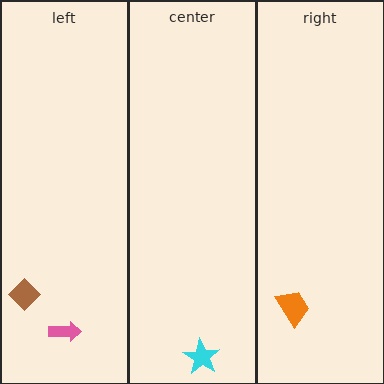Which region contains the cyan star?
The center region.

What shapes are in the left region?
The pink arrow, the brown diamond.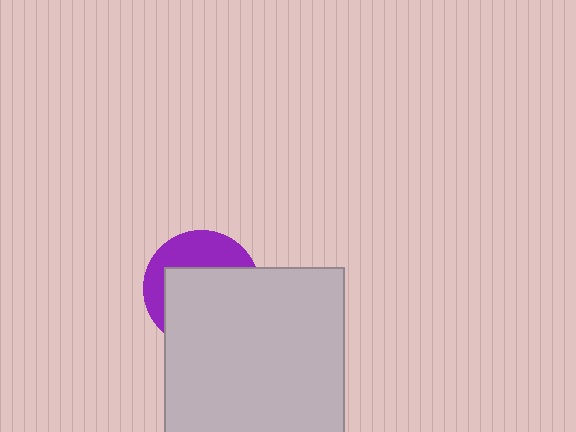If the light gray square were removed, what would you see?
You would see the complete purple circle.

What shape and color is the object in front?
The object in front is a light gray square.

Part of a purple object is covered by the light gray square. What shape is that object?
It is a circle.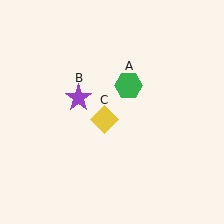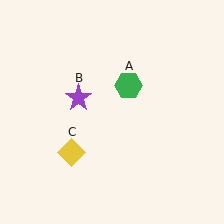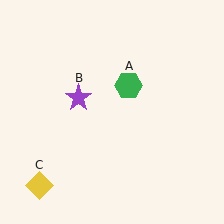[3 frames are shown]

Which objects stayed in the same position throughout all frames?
Green hexagon (object A) and purple star (object B) remained stationary.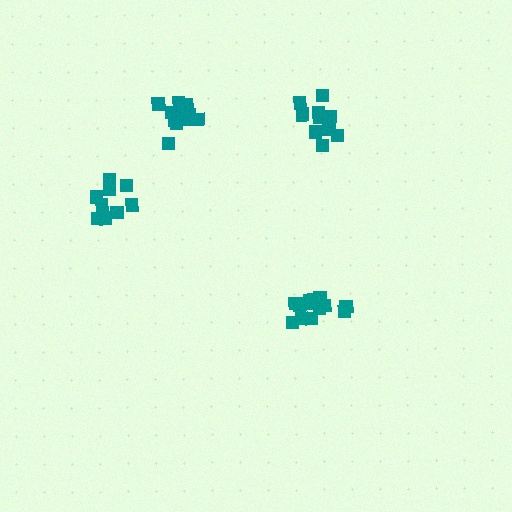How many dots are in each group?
Group 1: 9 dots, Group 2: 14 dots, Group 3: 11 dots, Group 4: 11 dots (45 total).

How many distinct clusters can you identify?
There are 4 distinct clusters.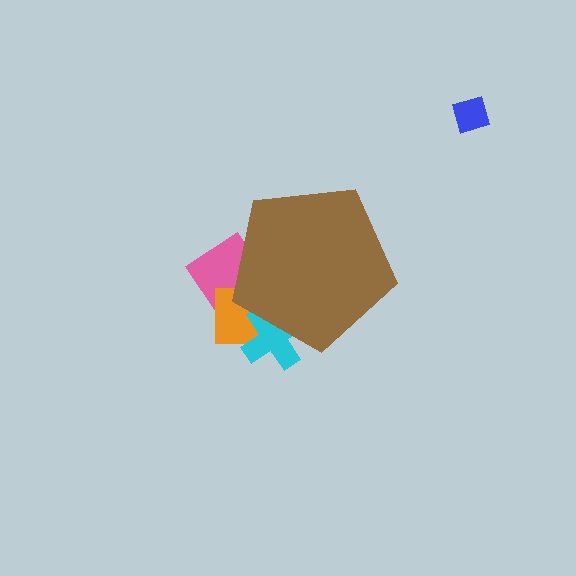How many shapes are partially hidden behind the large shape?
4 shapes are partially hidden.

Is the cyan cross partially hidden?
Yes, the cyan cross is partially hidden behind the brown pentagon.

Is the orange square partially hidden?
Yes, the orange square is partially hidden behind the brown pentagon.